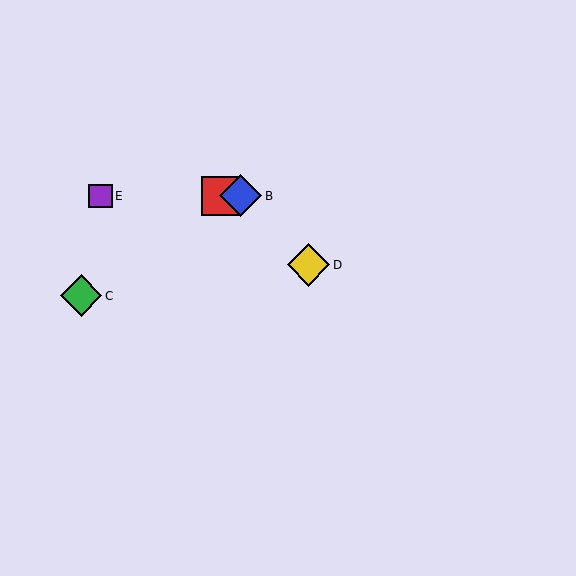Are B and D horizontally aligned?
No, B is at y≈196 and D is at y≈265.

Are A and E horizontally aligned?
Yes, both are at y≈196.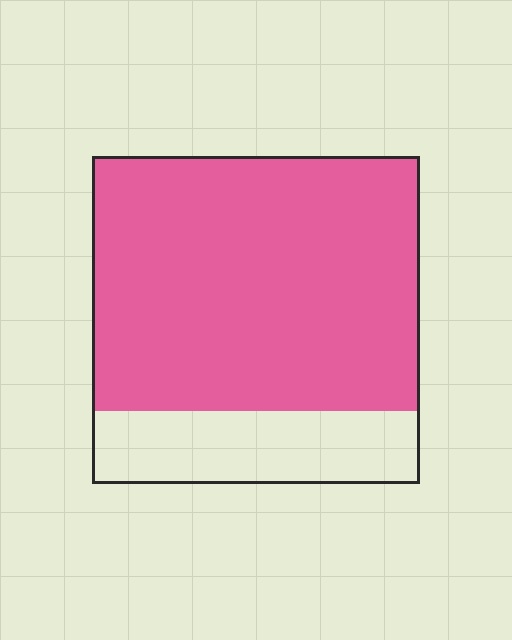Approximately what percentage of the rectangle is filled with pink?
Approximately 80%.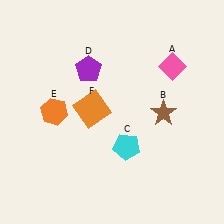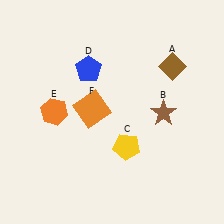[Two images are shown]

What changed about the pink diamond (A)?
In Image 1, A is pink. In Image 2, it changed to brown.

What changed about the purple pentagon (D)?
In Image 1, D is purple. In Image 2, it changed to blue.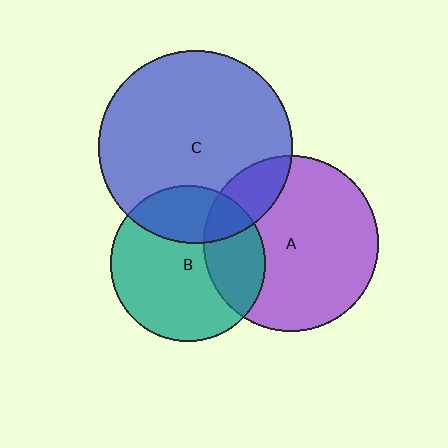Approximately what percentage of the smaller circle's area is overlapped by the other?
Approximately 25%.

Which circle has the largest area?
Circle C (blue).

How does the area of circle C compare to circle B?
Approximately 1.6 times.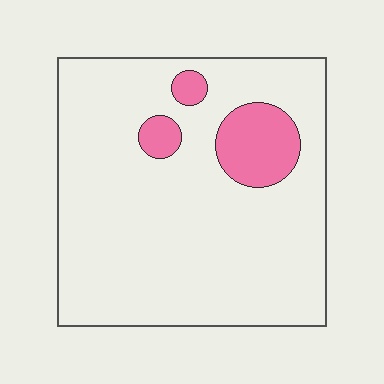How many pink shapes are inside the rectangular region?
3.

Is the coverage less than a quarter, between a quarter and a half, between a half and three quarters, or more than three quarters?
Less than a quarter.